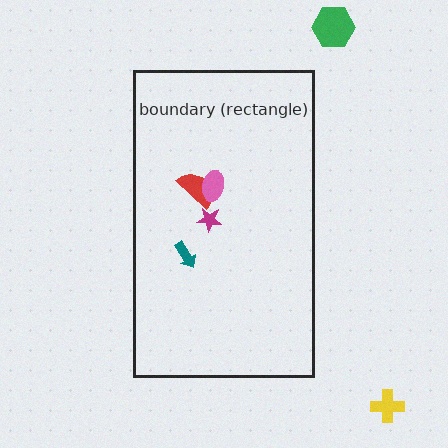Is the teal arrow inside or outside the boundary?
Inside.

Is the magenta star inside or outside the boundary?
Inside.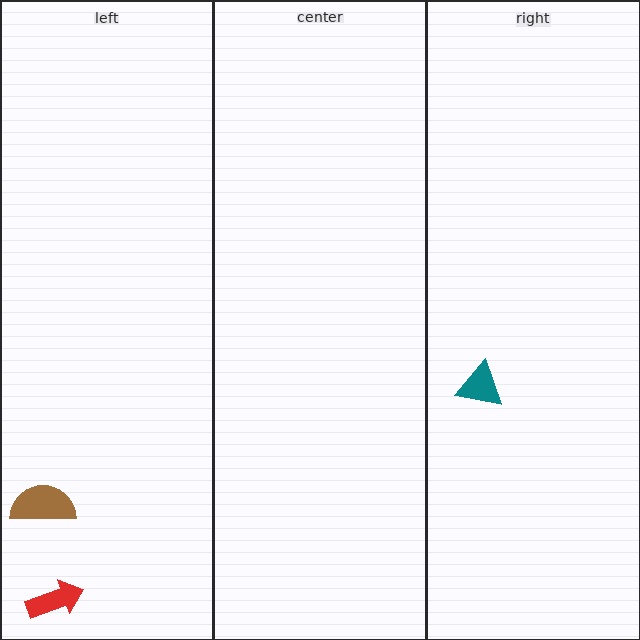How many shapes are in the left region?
2.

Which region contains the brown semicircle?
The left region.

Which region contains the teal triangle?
The right region.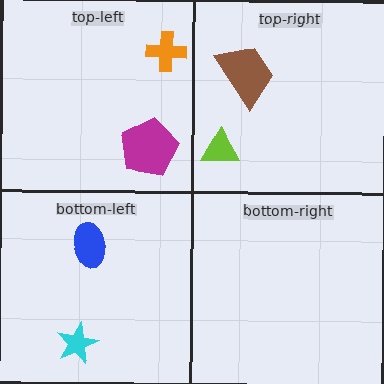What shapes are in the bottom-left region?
The cyan star, the blue ellipse.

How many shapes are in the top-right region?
2.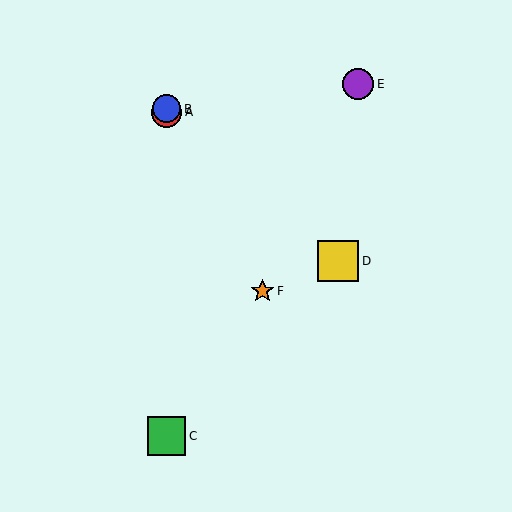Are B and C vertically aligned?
Yes, both are at x≈167.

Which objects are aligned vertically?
Objects A, B, C are aligned vertically.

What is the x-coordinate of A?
Object A is at x≈167.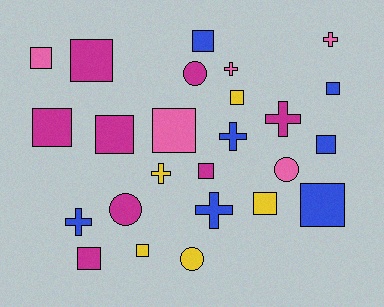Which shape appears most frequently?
Square, with 14 objects.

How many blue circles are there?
There are no blue circles.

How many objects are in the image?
There are 25 objects.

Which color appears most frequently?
Magenta, with 8 objects.